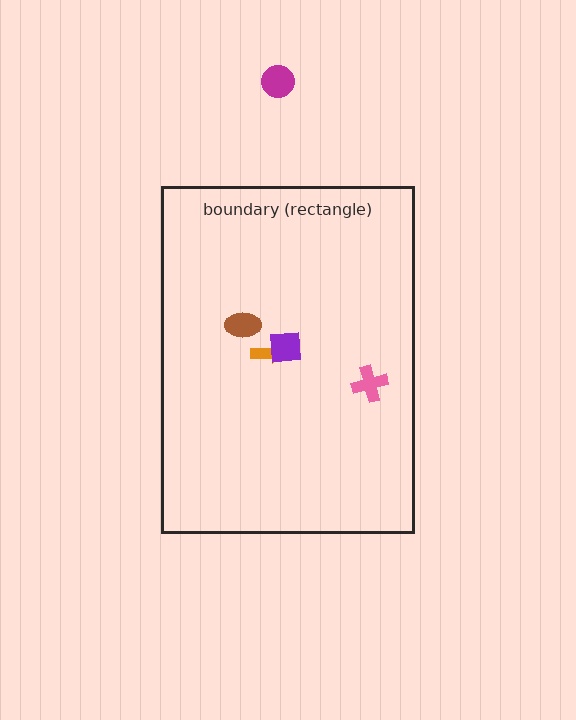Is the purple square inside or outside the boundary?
Inside.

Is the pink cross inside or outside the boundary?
Inside.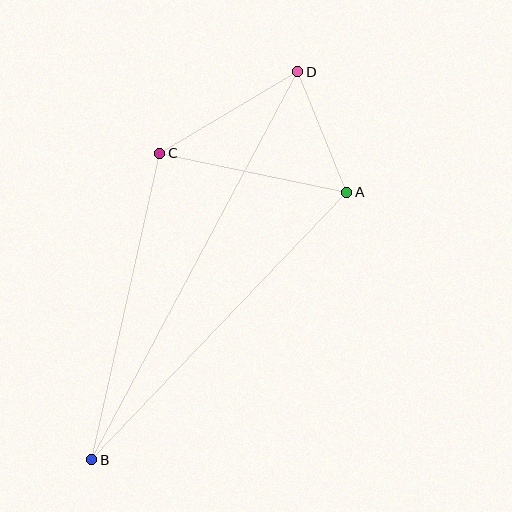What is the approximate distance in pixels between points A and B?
The distance between A and B is approximately 369 pixels.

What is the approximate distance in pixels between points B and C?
The distance between B and C is approximately 314 pixels.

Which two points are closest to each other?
Points A and D are closest to each other.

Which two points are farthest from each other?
Points B and D are farthest from each other.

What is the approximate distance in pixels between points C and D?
The distance between C and D is approximately 160 pixels.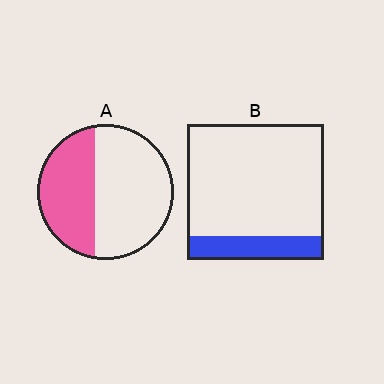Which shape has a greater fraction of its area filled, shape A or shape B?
Shape A.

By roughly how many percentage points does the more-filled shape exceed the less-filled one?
By roughly 25 percentage points (A over B).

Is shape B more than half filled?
No.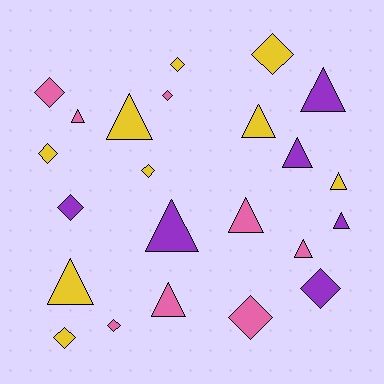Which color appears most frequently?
Yellow, with 9 objects.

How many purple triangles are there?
There are 4 purple triangles.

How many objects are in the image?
There are 23 objects.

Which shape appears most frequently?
Triangle, with 12 objects.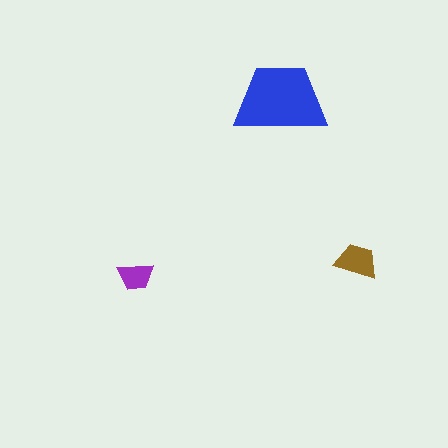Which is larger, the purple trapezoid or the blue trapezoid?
The blue one.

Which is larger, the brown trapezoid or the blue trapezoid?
The blue one.